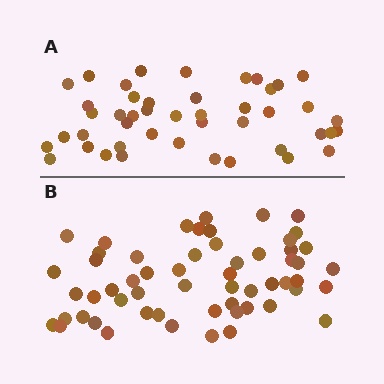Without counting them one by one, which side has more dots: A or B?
Region B (the bottom region) has more dots.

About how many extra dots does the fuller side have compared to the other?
Region B has roughly 12 or so more dots than region A.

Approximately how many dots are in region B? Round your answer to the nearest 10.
About 60 dots. (The exact count is 57, which rounds to 60.)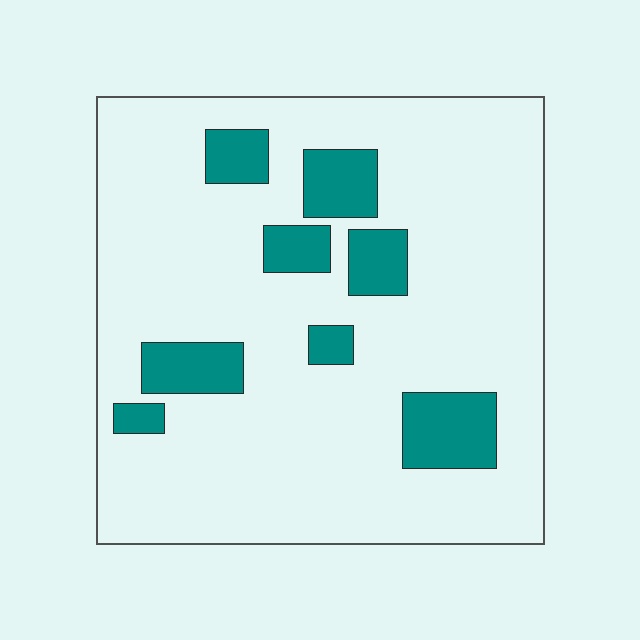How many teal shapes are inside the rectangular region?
8.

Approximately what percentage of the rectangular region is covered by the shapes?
Approximately 15%.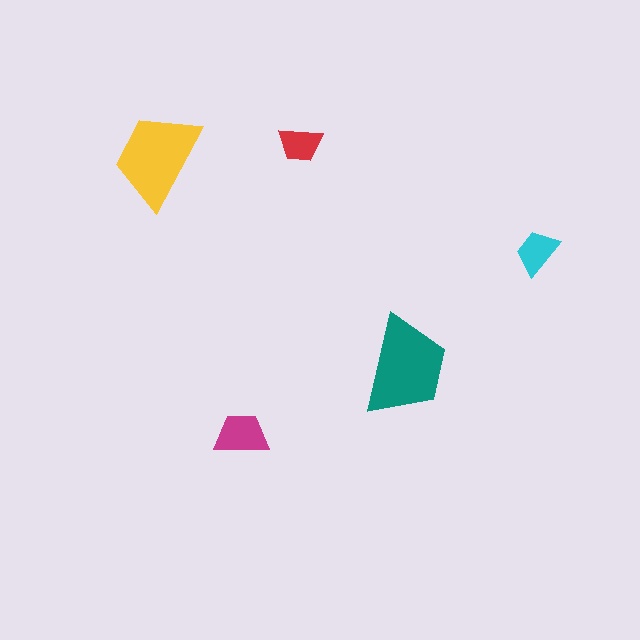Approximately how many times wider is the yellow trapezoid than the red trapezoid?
About 2 times wider.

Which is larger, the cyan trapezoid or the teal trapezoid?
The teal one.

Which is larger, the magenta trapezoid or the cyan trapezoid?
The magenta one.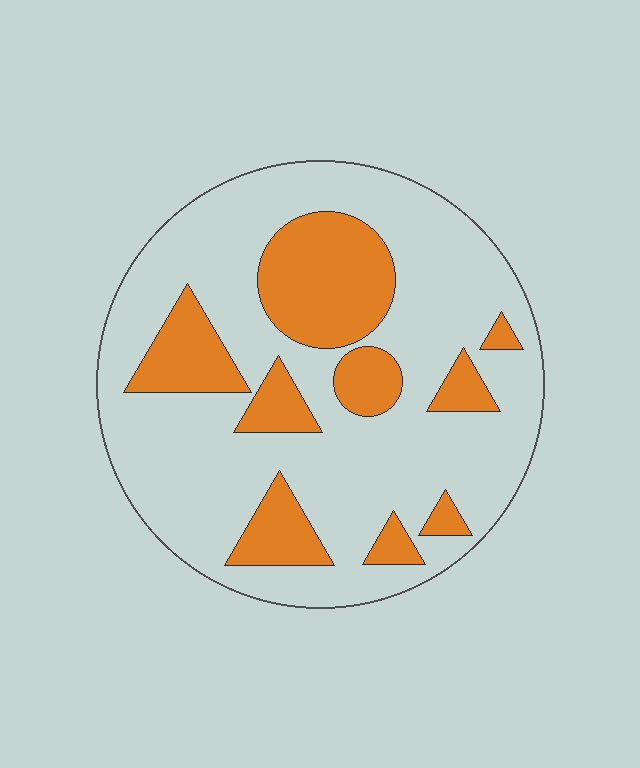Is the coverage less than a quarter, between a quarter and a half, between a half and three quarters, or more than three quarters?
Between a quarter and a half.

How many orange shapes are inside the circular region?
9.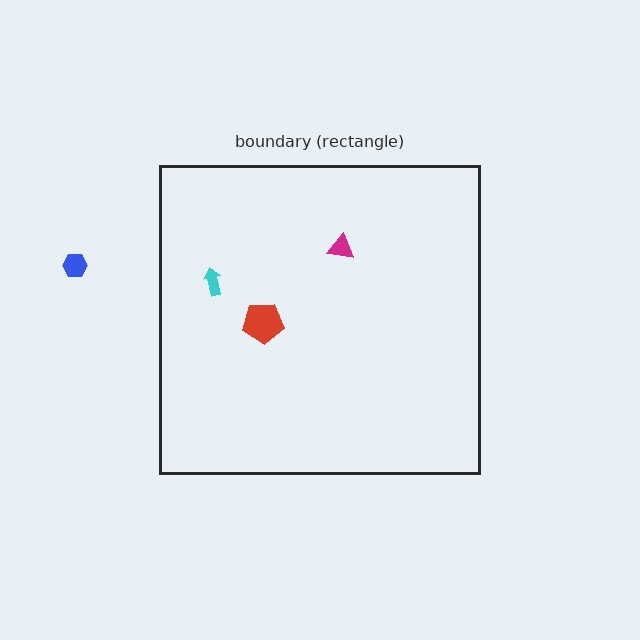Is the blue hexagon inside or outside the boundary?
Outside.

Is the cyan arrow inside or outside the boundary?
Inside.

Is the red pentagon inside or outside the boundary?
Inside.